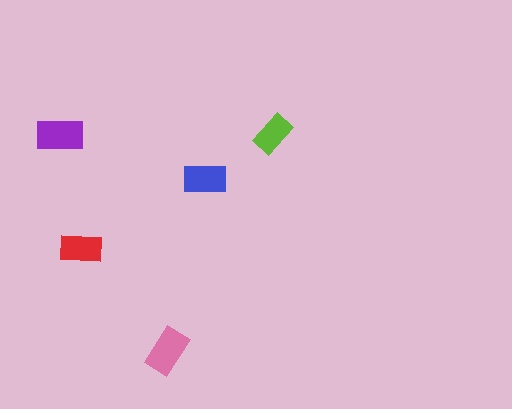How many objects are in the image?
There are 5 objects in the image.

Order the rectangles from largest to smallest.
the purple one, the pink one, the blue one, the red one, the lime one.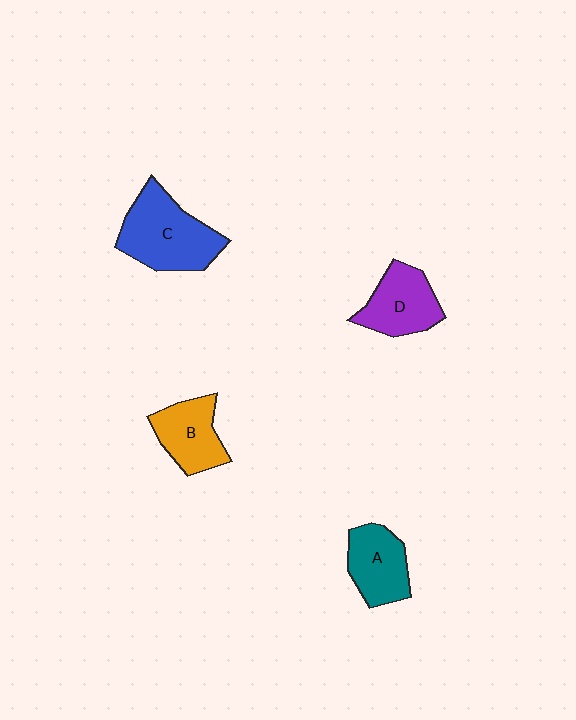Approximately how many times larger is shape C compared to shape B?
Approximately 1.5 times.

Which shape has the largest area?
Shape C (blue).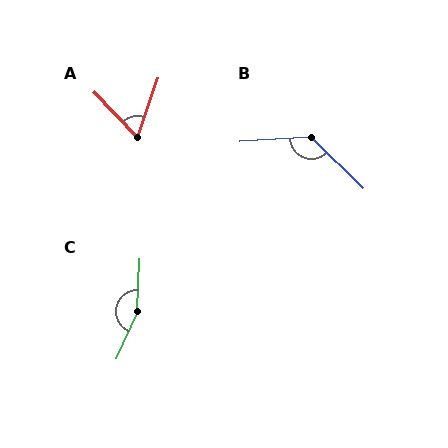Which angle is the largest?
C, at approximately 159 degrees.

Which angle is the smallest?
A, at approximately 63 degrees.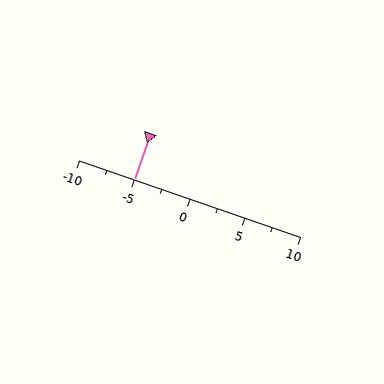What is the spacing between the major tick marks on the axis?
The major ticks are spaced 5 apart.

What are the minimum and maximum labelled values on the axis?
The axis runs from -10 to 10.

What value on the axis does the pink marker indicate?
The marker indicates approximately -5.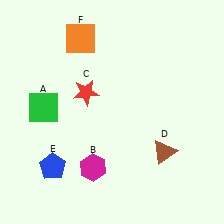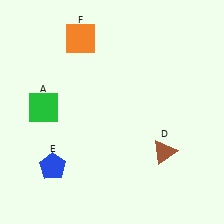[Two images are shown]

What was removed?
The red star (C), the magenta hexagon (B) were removed in Image 2.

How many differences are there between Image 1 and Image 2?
There are 2 differences between the two images.